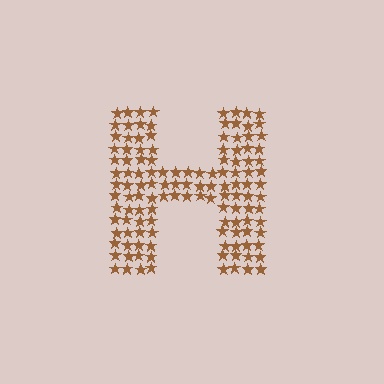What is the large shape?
The large shape is the letter H.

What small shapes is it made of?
It is made of small stars.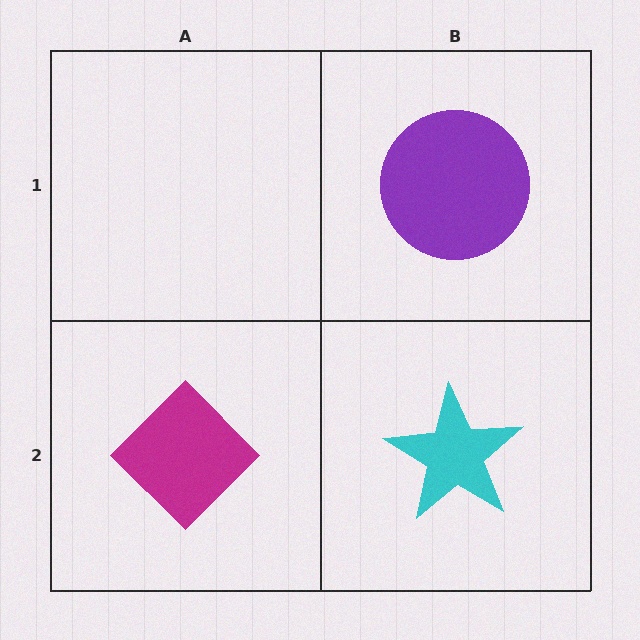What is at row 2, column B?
A cyan star.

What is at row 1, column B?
A purple circle.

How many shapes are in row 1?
1 shape.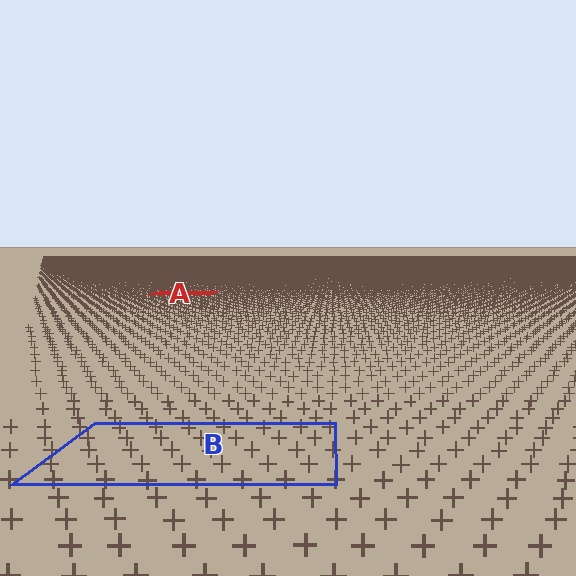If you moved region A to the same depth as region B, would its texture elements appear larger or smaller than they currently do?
They would appear larger. At a closer depth, the same texture elements are projected at a bigger on-screen size.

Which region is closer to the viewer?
Region B is closer. The texture elements there are larger and more spread out.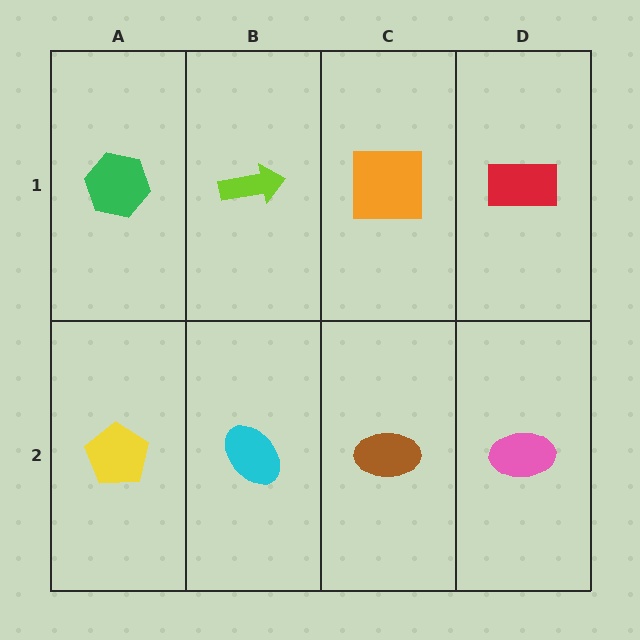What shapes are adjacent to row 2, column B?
A lime arrow (row 1, column B), a yellow pentagon (row 2, column A), a brown ellipse (row 2, column C).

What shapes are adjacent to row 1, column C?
A brown ellipse (row 2, column C), a lime arrow (row 1, column B), a red rectangle (row 1, column D).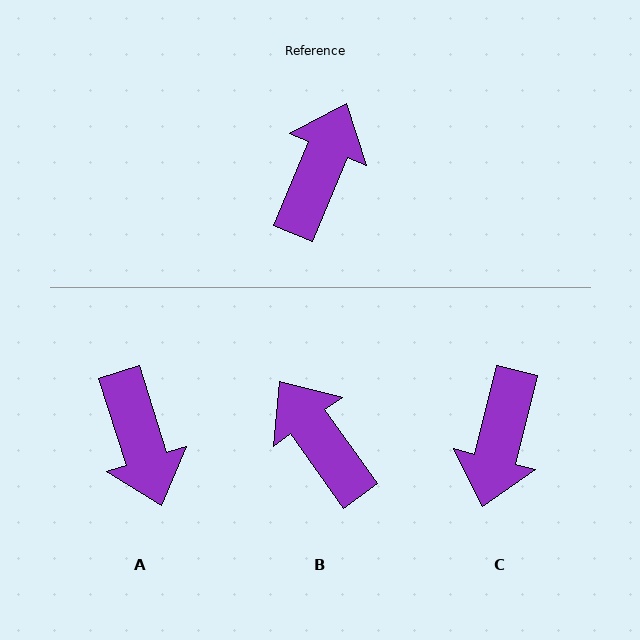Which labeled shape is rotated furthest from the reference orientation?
C, about 172 degrees away.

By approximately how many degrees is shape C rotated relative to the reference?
Approximately 172 degrees clockwise.